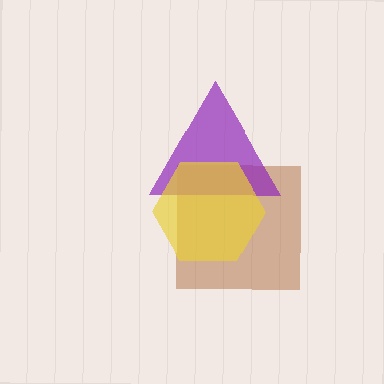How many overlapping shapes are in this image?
There are 3 overlapping shapes in the image.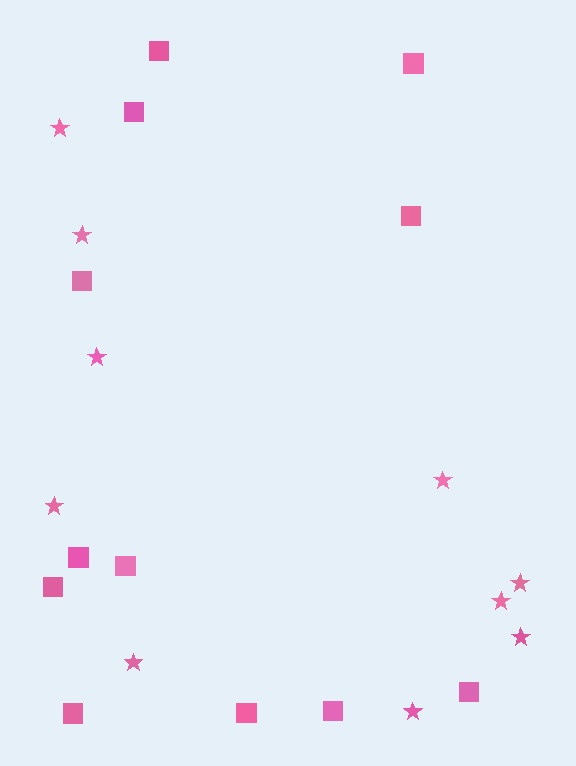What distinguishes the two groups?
There are 2 groups: one group of squares (12) and one group of stars (10).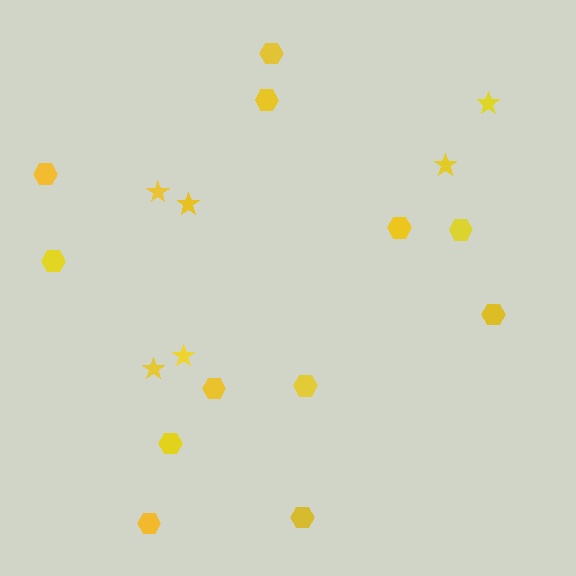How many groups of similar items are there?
There are 2 groups: one group of stars (6) and one group of hexagons (12).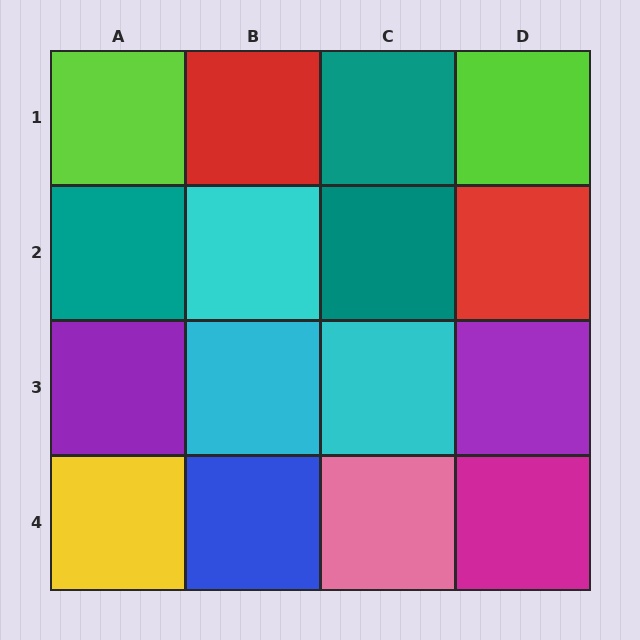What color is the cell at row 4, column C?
Pink.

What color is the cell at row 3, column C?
Cyan.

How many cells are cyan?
3 cells are cyan.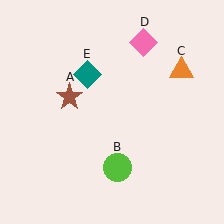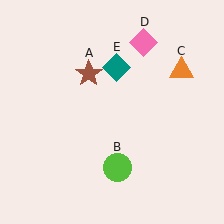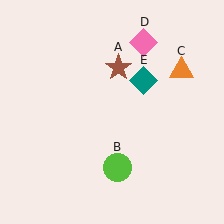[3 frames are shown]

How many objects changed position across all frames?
2 objects changed position: brown star (object A), teal diamond (object E).